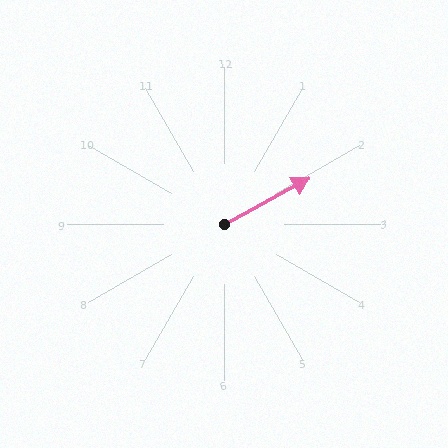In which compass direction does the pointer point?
Northeast.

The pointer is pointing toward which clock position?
Roughly 2 o'clock.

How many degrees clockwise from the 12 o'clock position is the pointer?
Approximately 62 degrees.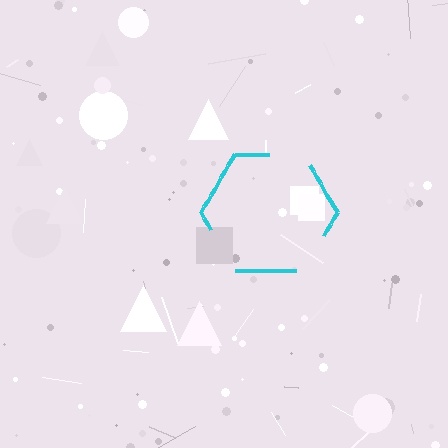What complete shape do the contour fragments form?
The contour fragments form a hexagon.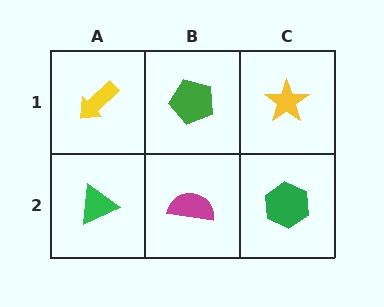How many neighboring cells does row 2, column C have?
2.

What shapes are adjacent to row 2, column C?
A yellow star (row 1, column C), a magenta semicircle (row 2, column B).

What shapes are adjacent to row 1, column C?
A green hexagon (row 2, column C), a green pentagon (row 1, column B).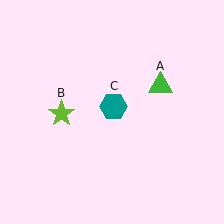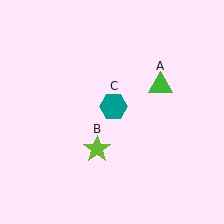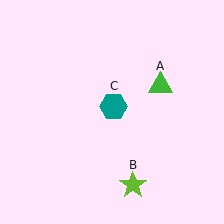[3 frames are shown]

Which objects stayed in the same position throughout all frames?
Green triangle (object A) and teal hexagon (object C) remained stationary.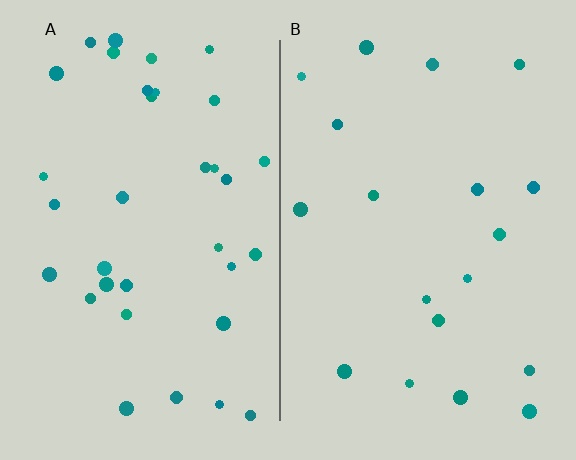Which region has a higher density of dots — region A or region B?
A (the left).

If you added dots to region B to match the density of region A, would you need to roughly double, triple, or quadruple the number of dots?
Approximately double.